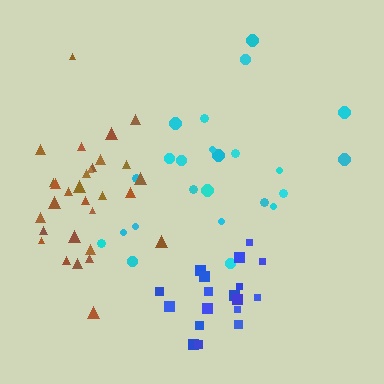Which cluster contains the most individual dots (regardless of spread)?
Brown (30).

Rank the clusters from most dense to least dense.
brown, blue, cyan.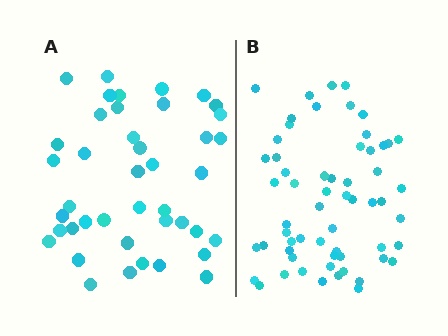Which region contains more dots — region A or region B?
Region B (the right region) has more dots.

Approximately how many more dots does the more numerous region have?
Region B has approximately 20 more dots than region A.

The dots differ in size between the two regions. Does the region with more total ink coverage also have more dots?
No. Region A has more total ink coverage because its dots are larger, but region B actually contains more individual dots. Total area can be misleading — the number of items is what matters here.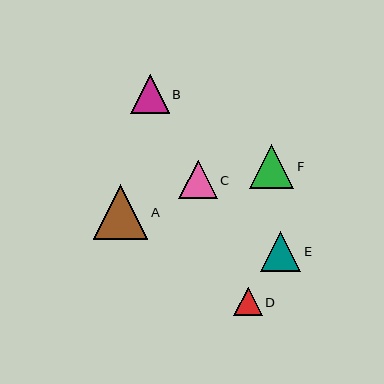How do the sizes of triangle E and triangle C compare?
Triangle E and triangle C are approximately the same size.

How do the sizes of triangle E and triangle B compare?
Triangle E and triangle B are approximately the same size.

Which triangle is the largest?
Triangle A is the largest with a size of approximately 54 pixels.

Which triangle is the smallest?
Triangle D is the smallest with a size of approximately 29 pixels.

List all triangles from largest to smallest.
From largest to smallest: A, F, E, B, C, D.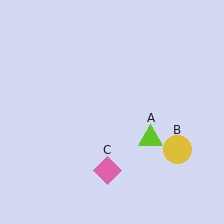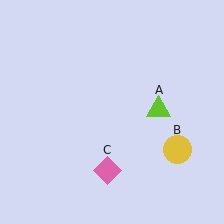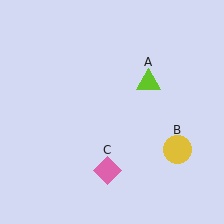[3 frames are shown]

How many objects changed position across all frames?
1 object changed position: lime triangle (object A).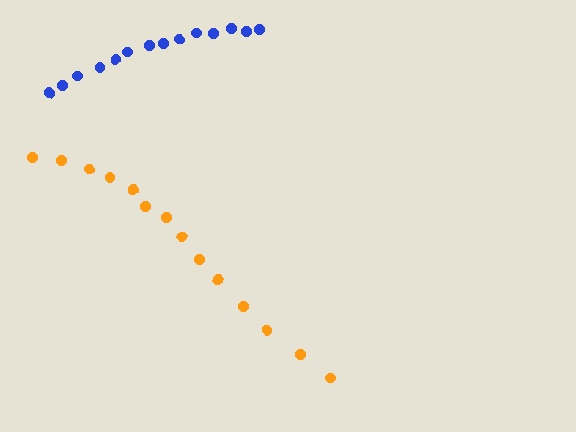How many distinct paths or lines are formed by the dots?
There are 2 distinct paths.